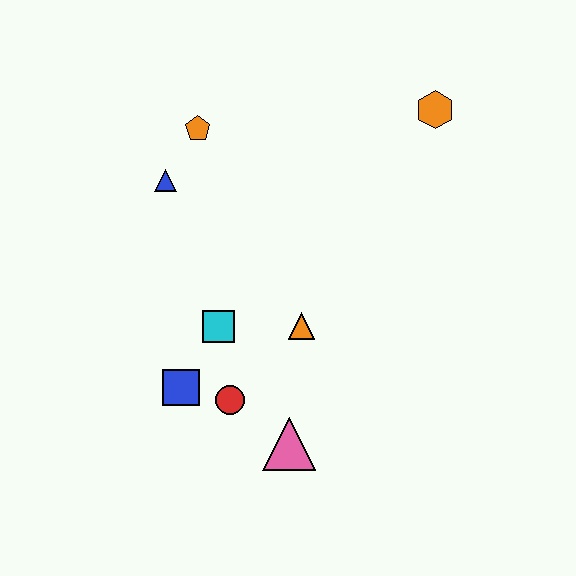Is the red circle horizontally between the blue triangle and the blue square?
No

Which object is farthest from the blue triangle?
The pink triangle is farthest from the blue triangle.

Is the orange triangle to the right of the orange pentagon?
Yes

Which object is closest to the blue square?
The red circle is closest to the blue square.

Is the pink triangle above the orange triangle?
No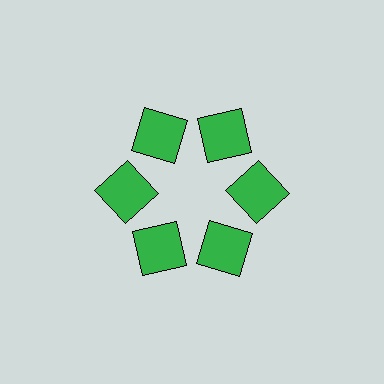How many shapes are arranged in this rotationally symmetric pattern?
There are 6 shapes, arranged in 6 groups of 1.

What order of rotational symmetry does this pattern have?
This pattern has 6-fold rotational symmetry.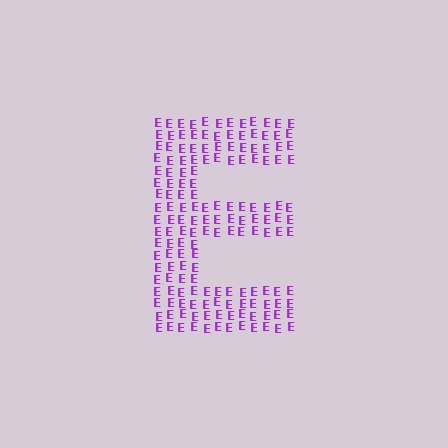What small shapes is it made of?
It is made of small letter E's.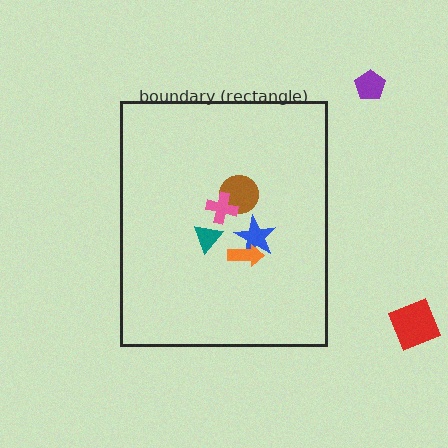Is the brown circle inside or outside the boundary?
Inside.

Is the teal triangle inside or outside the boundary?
Inside.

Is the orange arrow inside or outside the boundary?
Inside.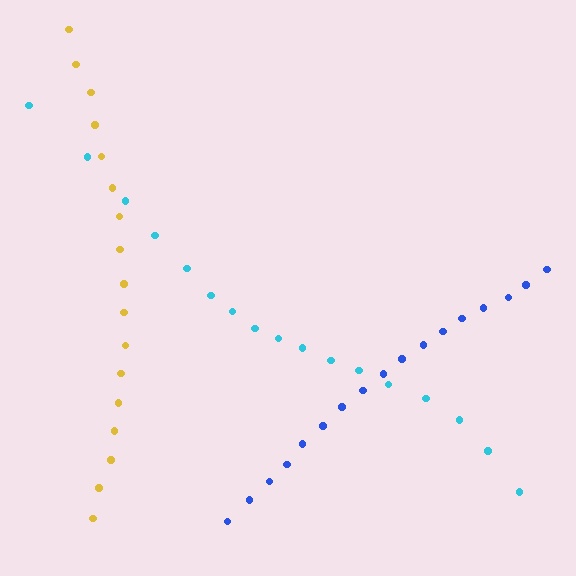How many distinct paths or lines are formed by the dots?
There are 3 distinct paths.